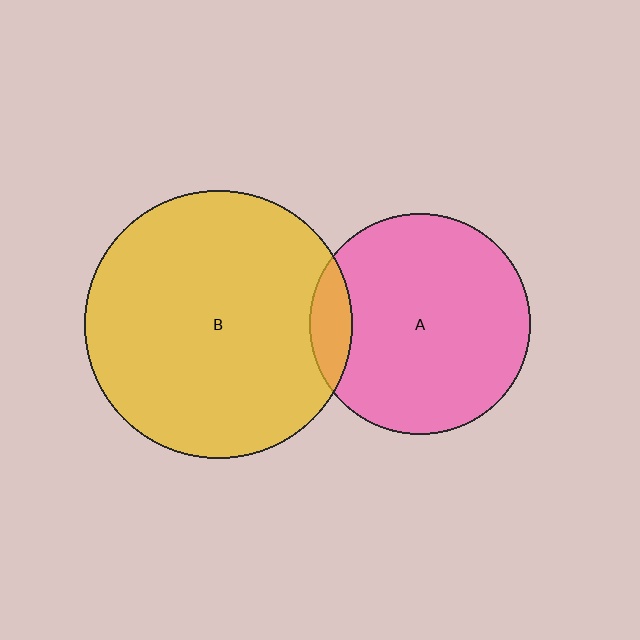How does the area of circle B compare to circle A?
Approximately 1.5 times.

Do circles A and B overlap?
Yes.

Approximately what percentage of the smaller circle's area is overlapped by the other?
Approximately 10%.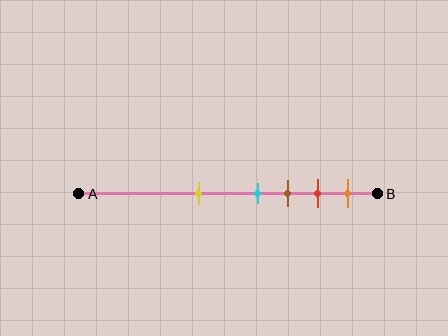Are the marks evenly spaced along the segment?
No, the marks are not evenly spaced.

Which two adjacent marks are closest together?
The cyan and brown marks are the closest adjacent pair.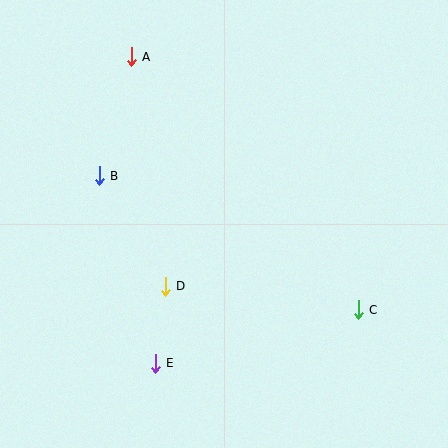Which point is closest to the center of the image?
Point D at (165, 286) is closest to the center.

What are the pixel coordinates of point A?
Point A is at (131, 57).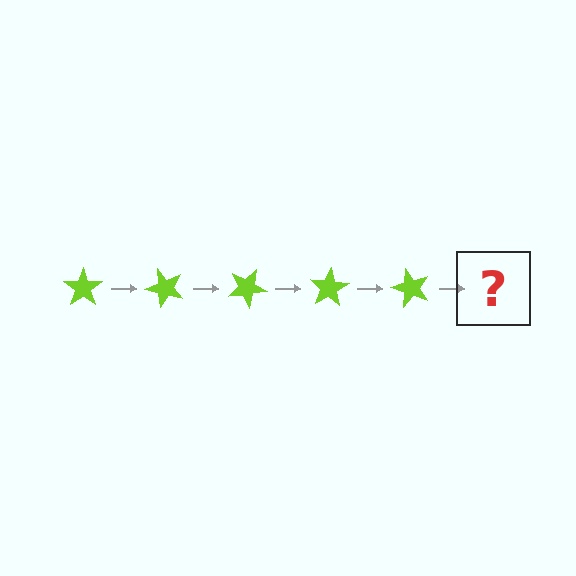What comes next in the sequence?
The next element should be a lime star rotated 250 degrees.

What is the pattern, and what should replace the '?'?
The pattern is that the star rotates 50 degrees each step. The '?' should be a lime star rotated 250 degrees.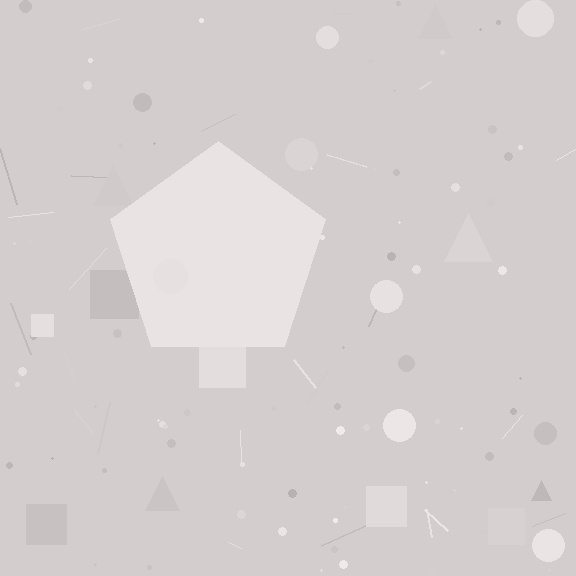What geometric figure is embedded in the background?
A pentagon is embedded in the background.